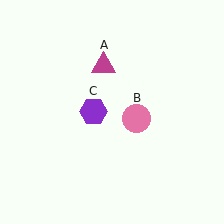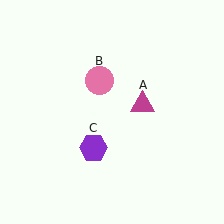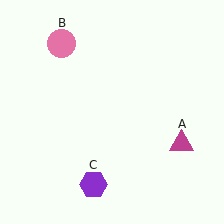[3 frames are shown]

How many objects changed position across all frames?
3 objects changed position: magenta triangle (object A), pink circle (object B), purple hexagon (object C).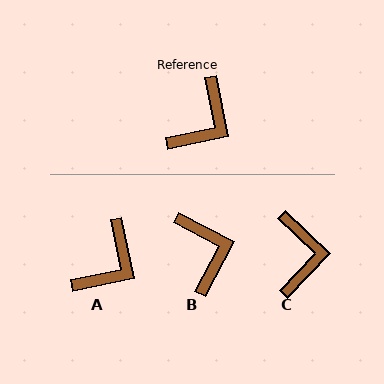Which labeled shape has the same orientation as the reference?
A.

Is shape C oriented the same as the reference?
No, it is off by about 35 degrees.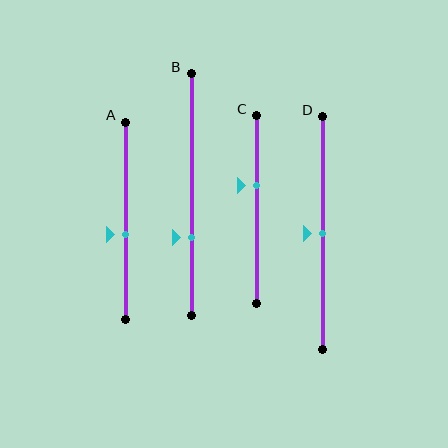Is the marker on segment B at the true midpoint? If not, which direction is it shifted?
No, the marker on segment B is shifted downward by about 18% of the segment length.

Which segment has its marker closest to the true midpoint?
Segment D has its marker closest to the true midpoint.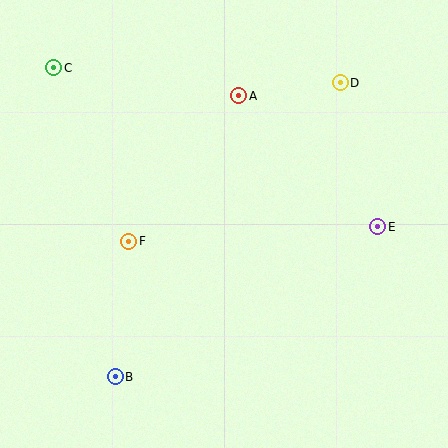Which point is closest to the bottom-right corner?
Point E is closest to the bottom-right corner.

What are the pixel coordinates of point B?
Point B is at (115, 377).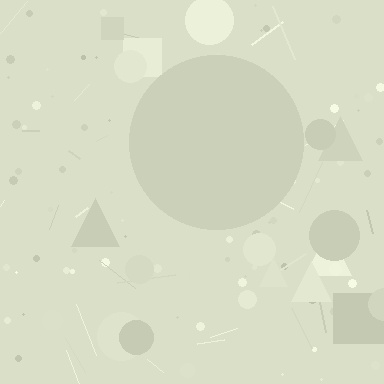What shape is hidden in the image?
A circle is hidden in the image.